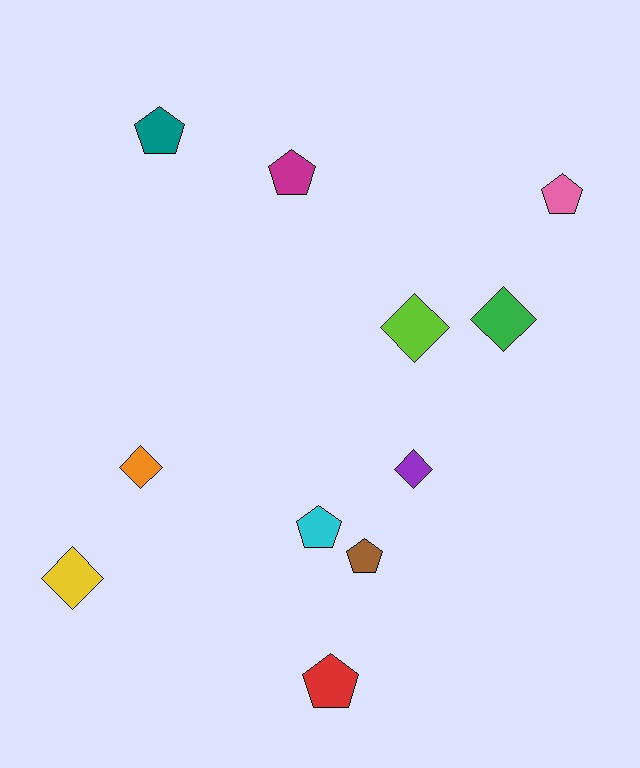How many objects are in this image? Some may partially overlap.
There are 11 objects.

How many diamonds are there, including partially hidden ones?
There are 5 diamonds.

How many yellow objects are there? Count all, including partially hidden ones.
There is 1 yellow object.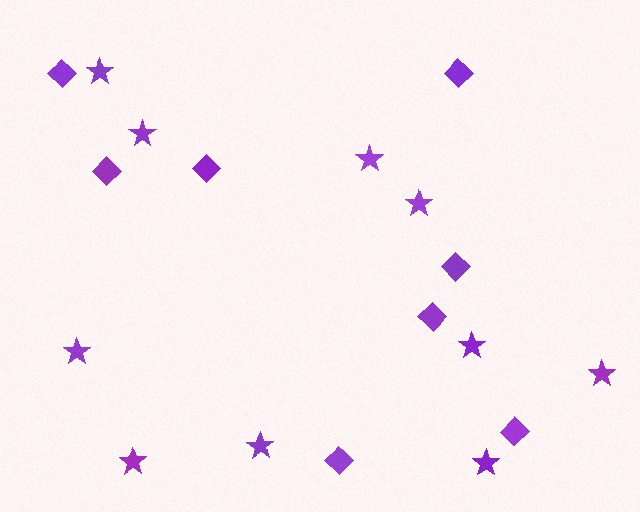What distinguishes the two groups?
There are 2 groups: one group of diamonds (8) and one group of stars (10).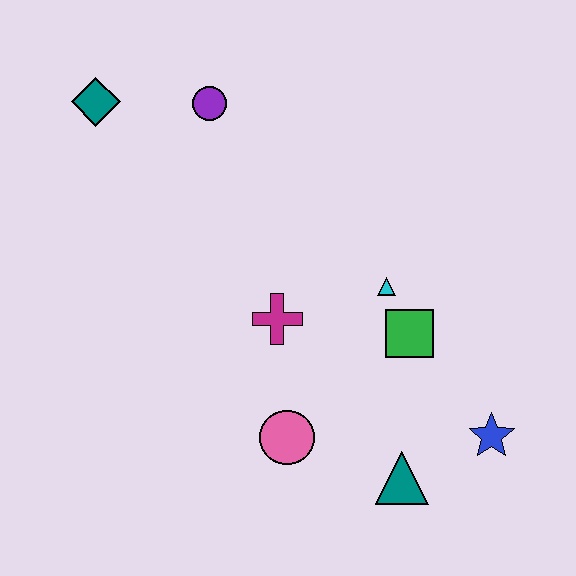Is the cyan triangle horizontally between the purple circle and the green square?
Yes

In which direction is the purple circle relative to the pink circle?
The purple circle is above the pink circle.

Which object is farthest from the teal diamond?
The blue star is farthest from the teal diamond.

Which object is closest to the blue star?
The teal triangle is closest to the blue star.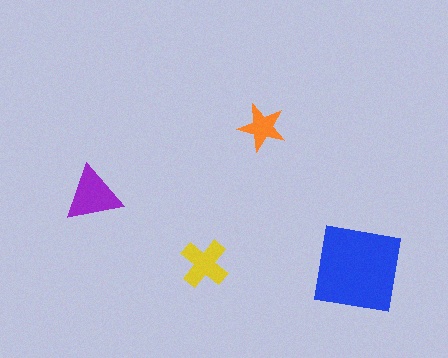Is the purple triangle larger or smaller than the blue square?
Smaller.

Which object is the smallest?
The orange star.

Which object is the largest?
The blue square.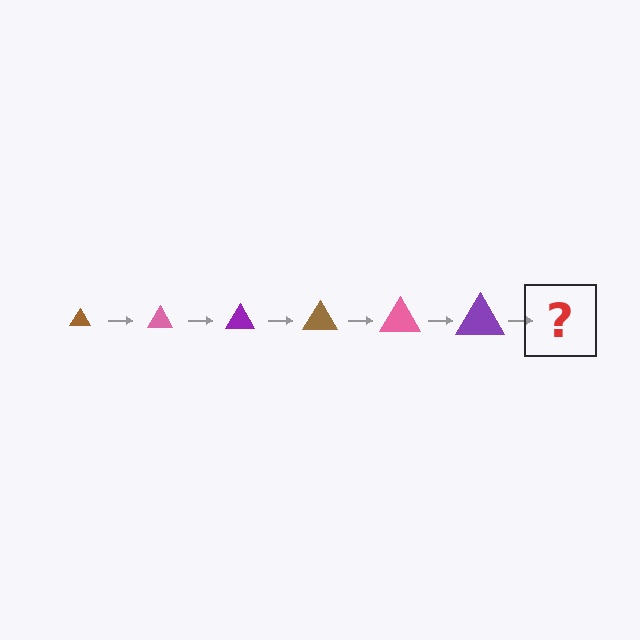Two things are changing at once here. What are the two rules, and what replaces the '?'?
The two rules are that the triangle grows larger each step and the color cycles through brown, pink, and purple. The '?' should be a brown triangle, larger than the previous one.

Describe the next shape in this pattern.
It should be a brown triangle, larger than the previous one.